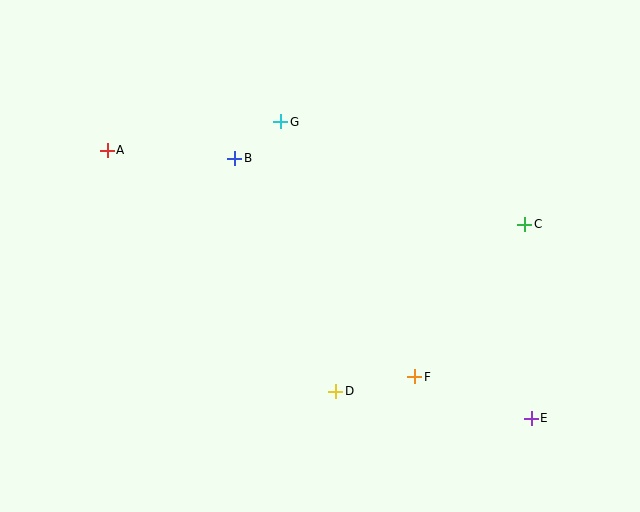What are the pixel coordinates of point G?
Point G is at (281, 122).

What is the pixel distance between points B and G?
The distance between B and G is 58 pixels.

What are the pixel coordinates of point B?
Point B is at (235, 158).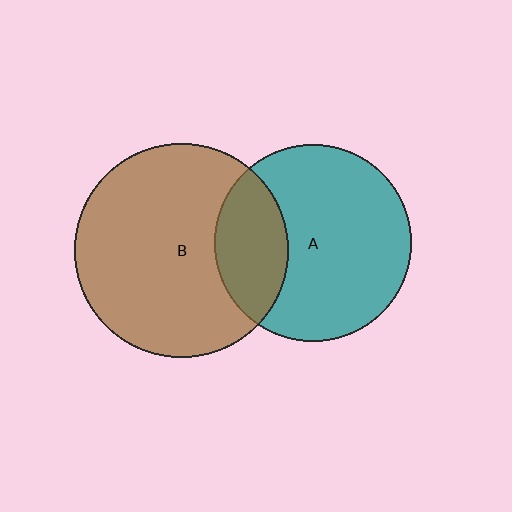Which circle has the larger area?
Circle B (brown).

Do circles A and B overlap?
Yes.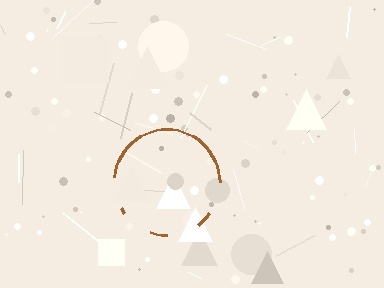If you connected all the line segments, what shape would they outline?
They would outline a circle.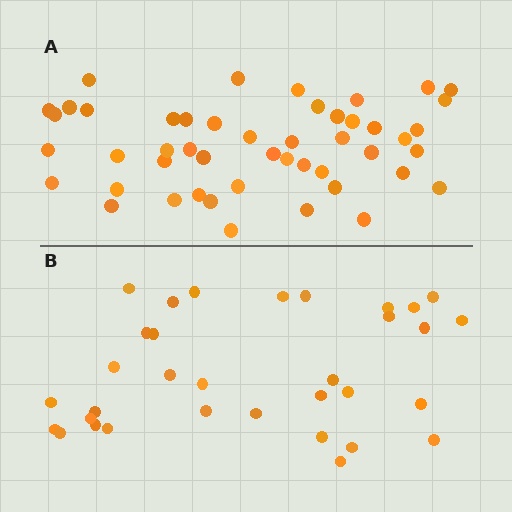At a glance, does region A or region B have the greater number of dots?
Region A (the top region) has more dots.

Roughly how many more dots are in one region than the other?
Region A has approximately 15 more dots than region B.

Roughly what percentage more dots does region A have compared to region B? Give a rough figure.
About 45% more.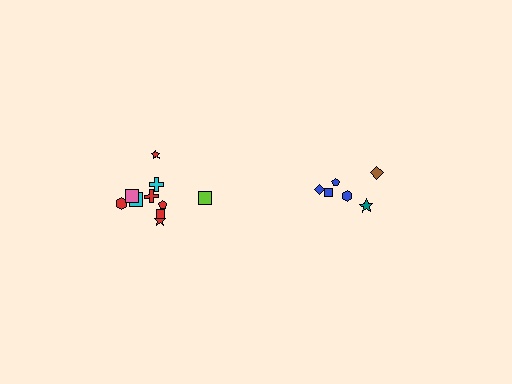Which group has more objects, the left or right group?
The left group.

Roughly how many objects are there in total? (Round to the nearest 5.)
Roughly 15 objects in total.